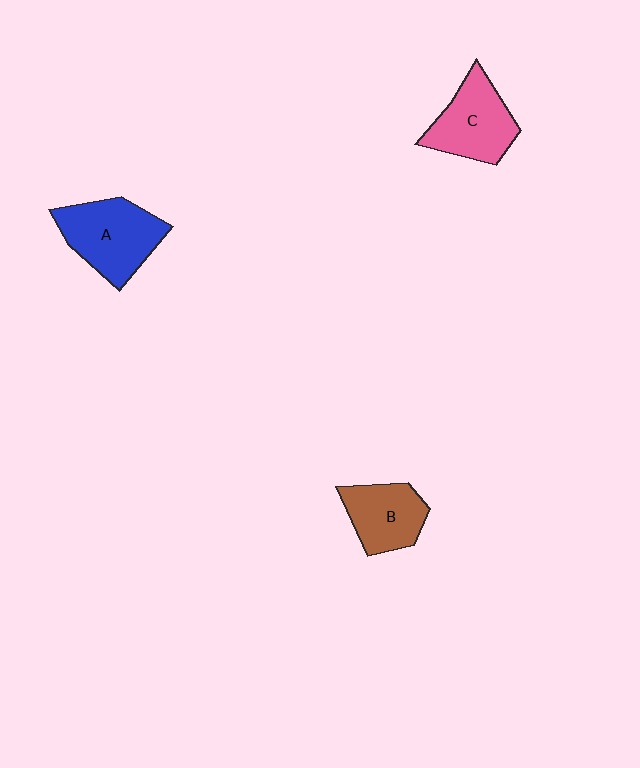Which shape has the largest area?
Shape A (blue).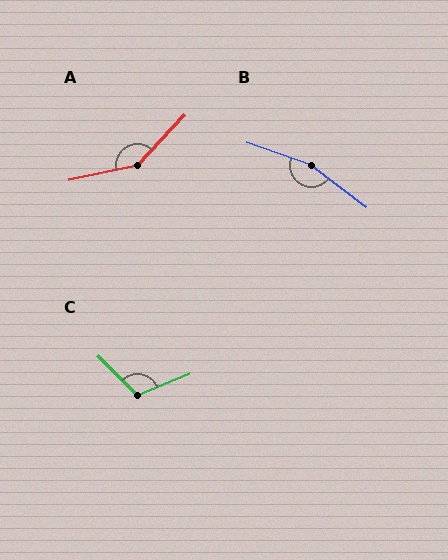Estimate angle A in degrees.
Approximately 145 degrees.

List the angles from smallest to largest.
C (113°), A (145°), B (162°).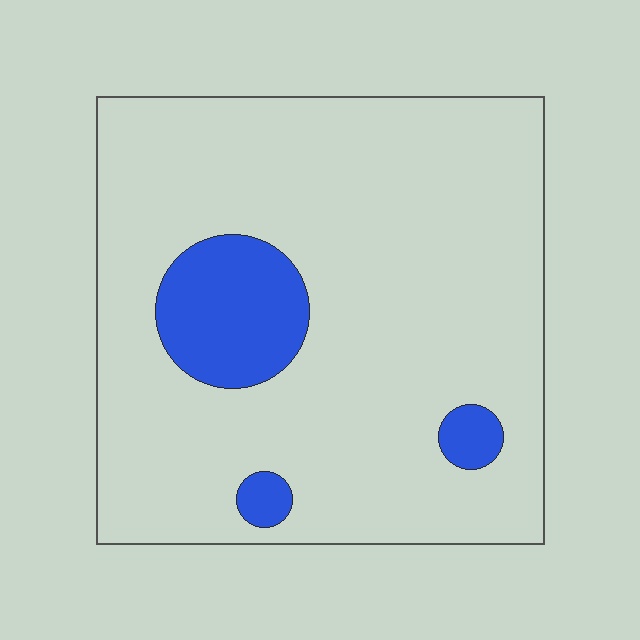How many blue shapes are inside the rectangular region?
3.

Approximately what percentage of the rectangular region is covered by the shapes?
Approximately 10%.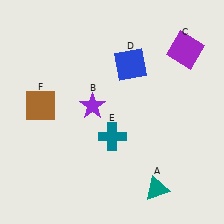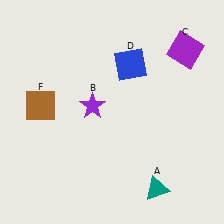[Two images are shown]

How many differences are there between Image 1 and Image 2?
There is 1 difference between the two images.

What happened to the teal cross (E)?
The teal cross (E) was removed in Image 2. It was in the bottom-right area of Image 1.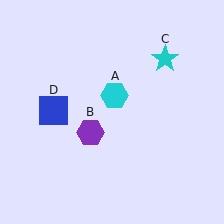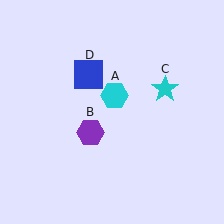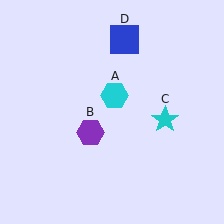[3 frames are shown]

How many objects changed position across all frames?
2 objects changed position: cyan star (object C), blue square (object D).